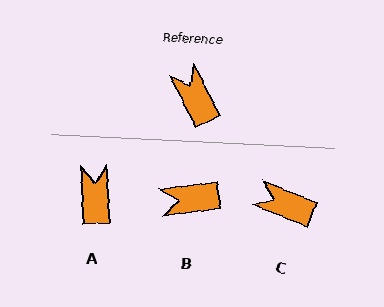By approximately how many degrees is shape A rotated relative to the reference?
Approximately 24 degrees clockwise.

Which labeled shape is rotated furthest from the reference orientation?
B, about 70 degrees away.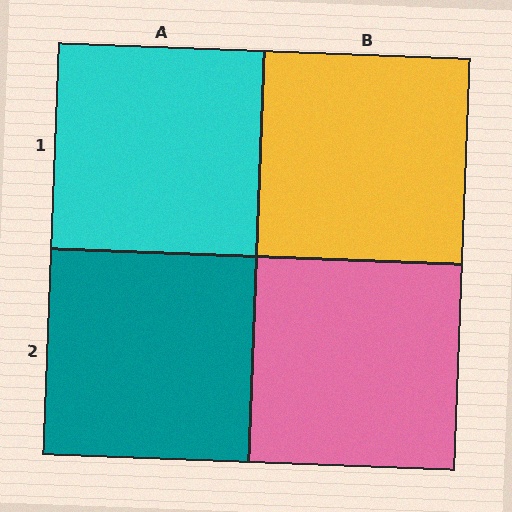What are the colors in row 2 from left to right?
Teal, pink.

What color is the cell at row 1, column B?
Yellow.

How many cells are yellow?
1 cell is yellow.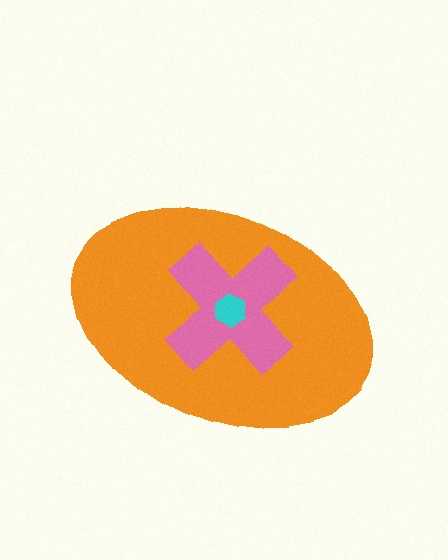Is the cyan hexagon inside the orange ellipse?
Yes.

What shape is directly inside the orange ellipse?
The pink cross.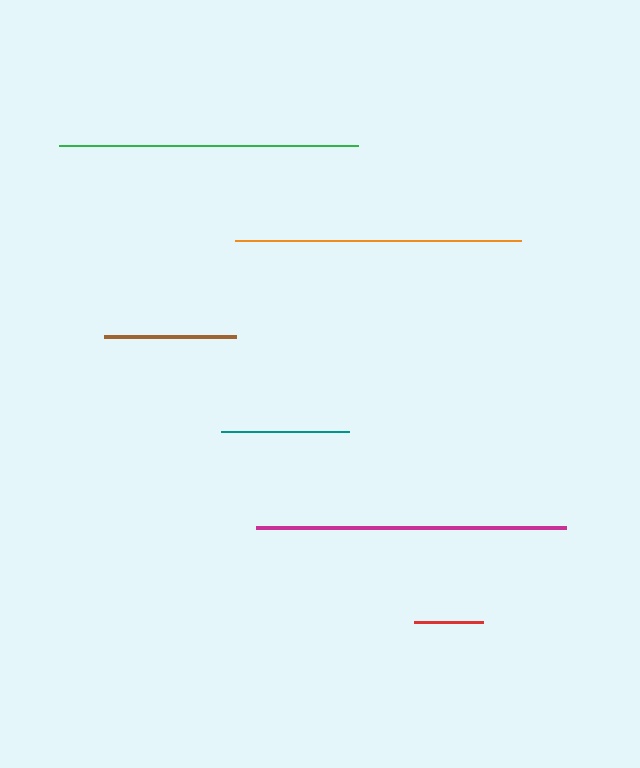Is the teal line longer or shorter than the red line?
The teal line is longer than the red line.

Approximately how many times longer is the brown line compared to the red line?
The brown line is approximately 1.9 times the length of the red line.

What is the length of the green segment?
The green segment is approximately 299 pixels long.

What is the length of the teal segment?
The teal segment is approximately 127 pixels long.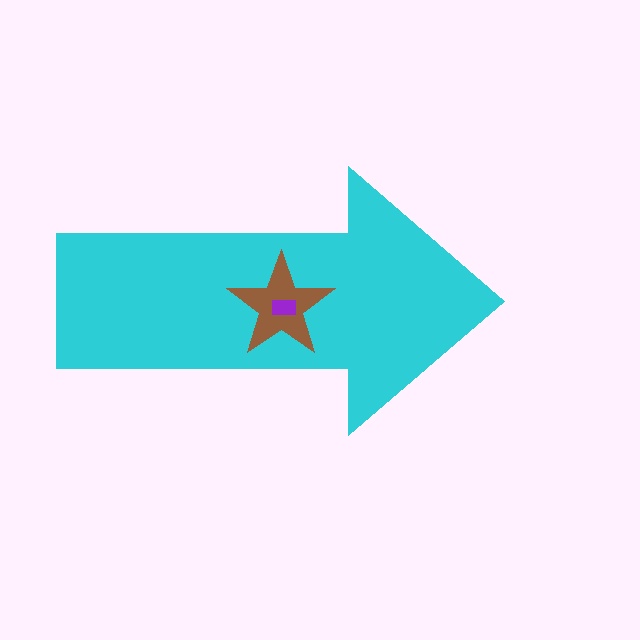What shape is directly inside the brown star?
The purple rectangle.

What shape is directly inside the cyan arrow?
The brown star.